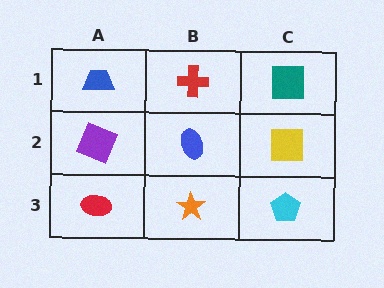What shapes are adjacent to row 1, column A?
A purple square (row 2, column A), a red cross (row 1, column B).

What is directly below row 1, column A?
A purple square.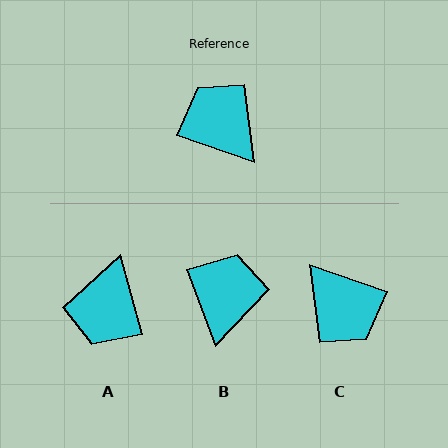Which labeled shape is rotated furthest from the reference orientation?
C, about 180 degrees away.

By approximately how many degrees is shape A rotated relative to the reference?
Approximately 125 degrees counter-clockwise.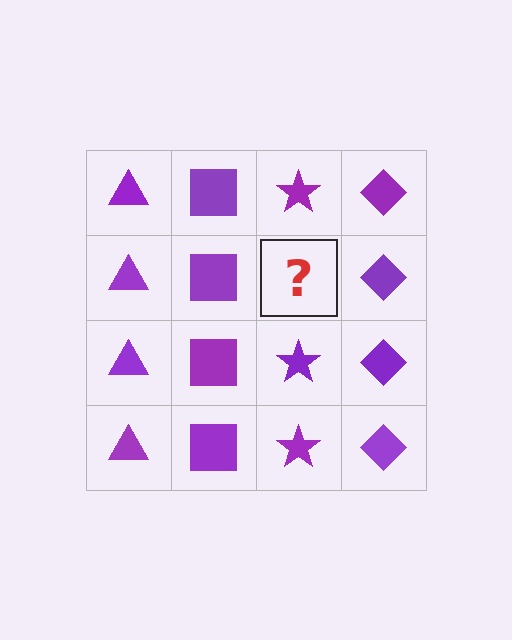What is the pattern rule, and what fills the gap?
The rule is that each column has a consistent shape. The gap should be filled with a purple star.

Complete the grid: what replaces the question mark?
The question mark should be replaced with a purple star.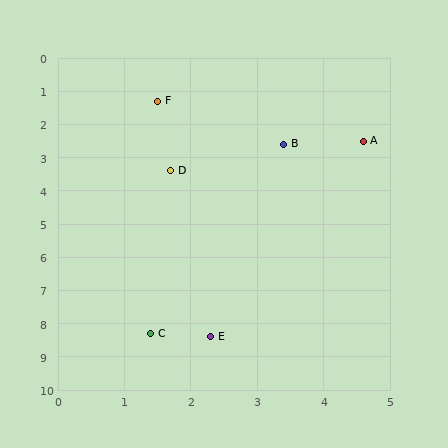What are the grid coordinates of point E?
Point E is at approximately (2.3, 8.4).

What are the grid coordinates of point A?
Point A is at approximately (4.6, 2.5).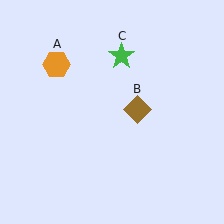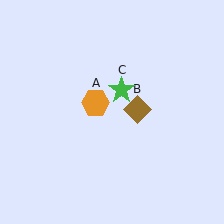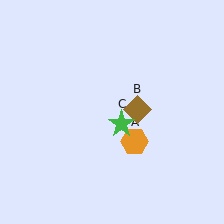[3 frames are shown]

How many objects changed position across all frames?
2 objects changed position: orange hexagon (object A), green star (object C).